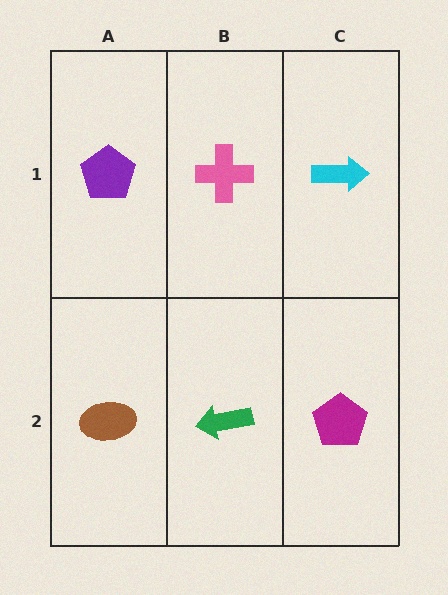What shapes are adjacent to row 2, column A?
A purple pentagon (row 1, column A), a green arrow (row 2, column B).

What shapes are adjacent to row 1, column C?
A magenta pentagon (row 2, column C), a pink cross (row 1, column B).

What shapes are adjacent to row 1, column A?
A brown ellipse (row 2, column A), a pink cross (row 1, column B).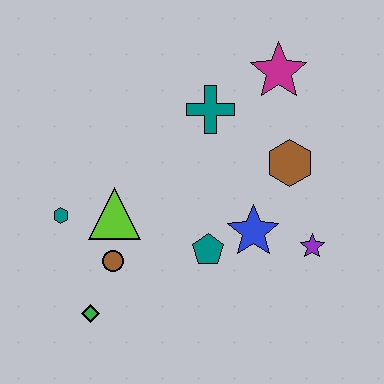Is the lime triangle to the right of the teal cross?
No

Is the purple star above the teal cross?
No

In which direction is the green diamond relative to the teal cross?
The green diamond is below the teal cross.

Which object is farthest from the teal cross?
The green diamond is farthest from the teal cross.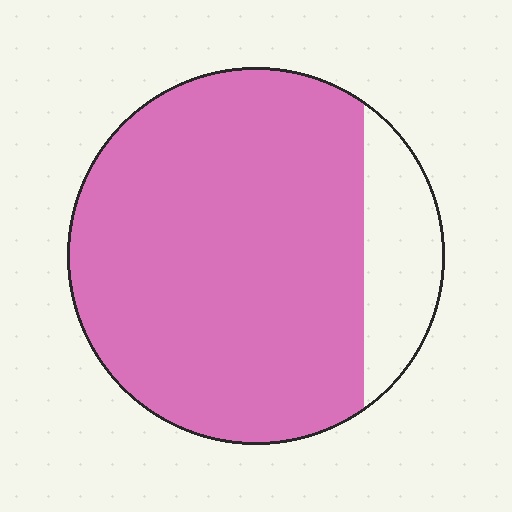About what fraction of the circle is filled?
About five sixths (5/6).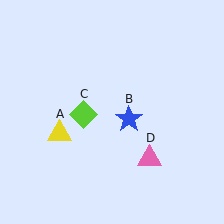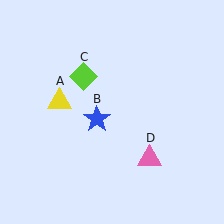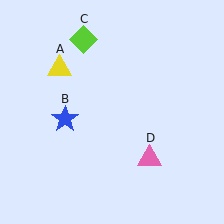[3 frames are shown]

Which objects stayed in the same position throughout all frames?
Pink triangle (object D) remained stationary.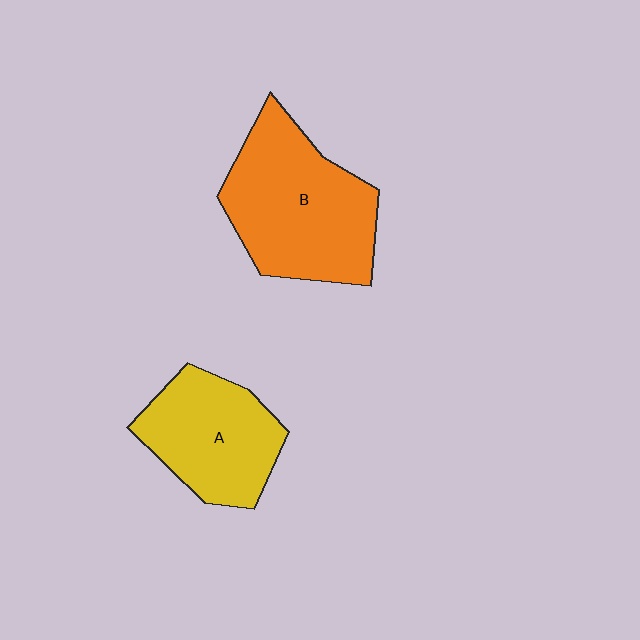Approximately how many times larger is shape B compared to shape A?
Approximately 1.4 times.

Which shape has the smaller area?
Shape A (yellow).